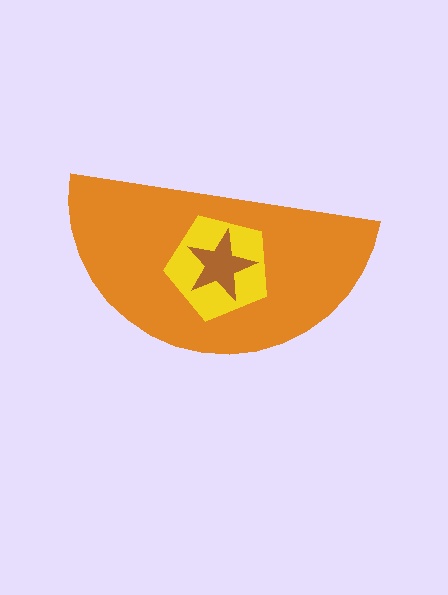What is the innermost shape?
The brown star.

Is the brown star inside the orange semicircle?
Yes.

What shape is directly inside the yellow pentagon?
The brown star.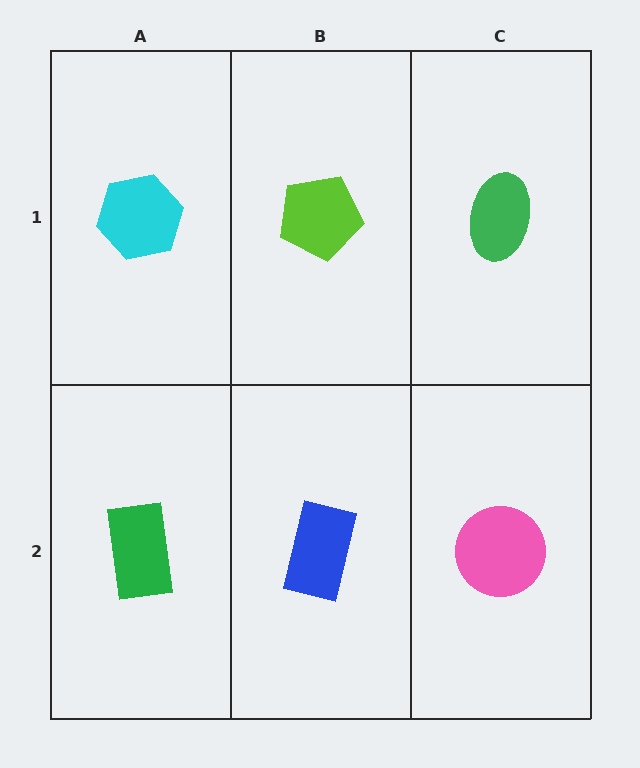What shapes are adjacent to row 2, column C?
A green ellipse (row 1, column C), a blue rectangle (row 2, column B).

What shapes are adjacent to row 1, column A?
A green rectangle (row 2, column A), a lime pentagon (row 1, column B).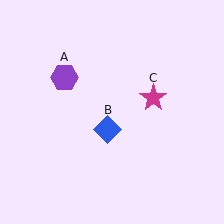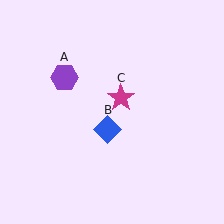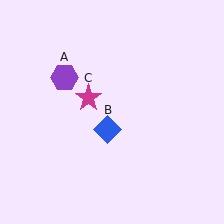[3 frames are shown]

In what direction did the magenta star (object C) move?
The magenta star (object C) moved left.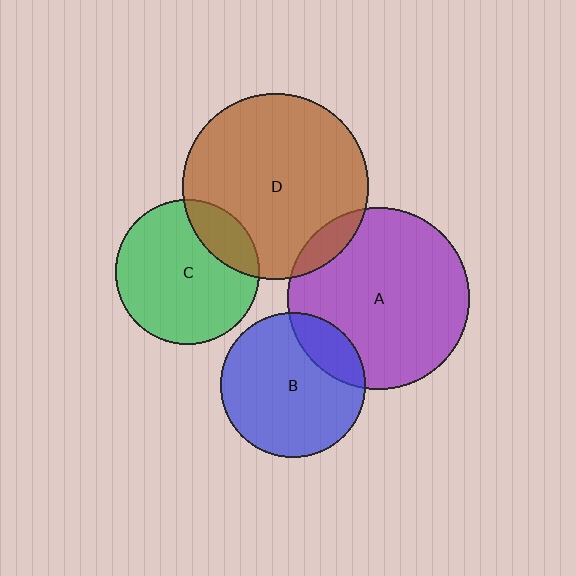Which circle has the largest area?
Circle D (brown).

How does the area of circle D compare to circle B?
Approximately 1.6 times.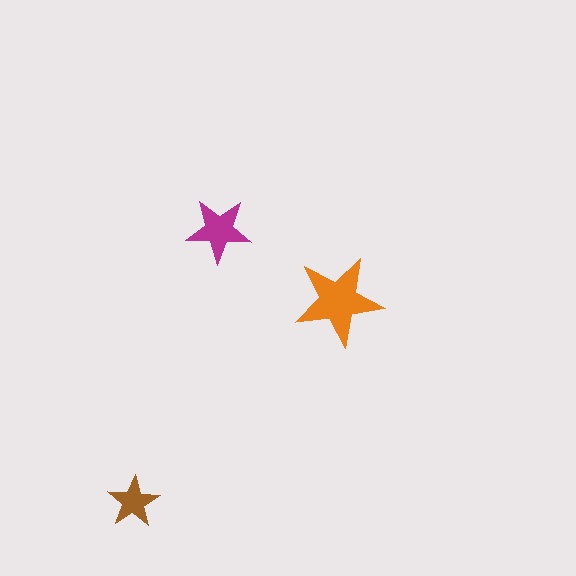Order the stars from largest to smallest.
the orange one, the magenta one, the brown one.